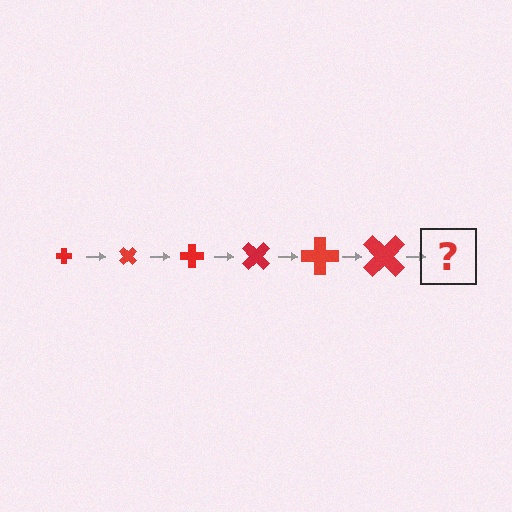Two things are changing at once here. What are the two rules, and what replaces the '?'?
The two rules are that the cross grows larger each step and it rotates 45 degrees each step. The '?' should be a cross, larger than the previous one and rotated 270 degrees from the start.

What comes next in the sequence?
The next element should be a cross, larger than the previous one and rotated 270 degrees from the start.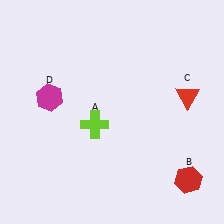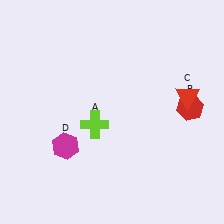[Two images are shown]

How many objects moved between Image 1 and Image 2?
2 objects moved between the two images.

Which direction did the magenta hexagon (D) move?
The magenta hexagon (D) moved down.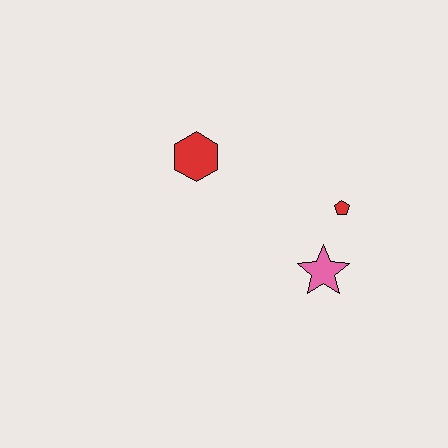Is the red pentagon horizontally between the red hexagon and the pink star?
No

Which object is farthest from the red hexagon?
The pink star is farthest from the red hexagon.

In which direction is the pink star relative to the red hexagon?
The pink star is to the right of the red hexagon.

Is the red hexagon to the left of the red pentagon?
Yes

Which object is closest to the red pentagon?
The pink star is closest to the red pentagon.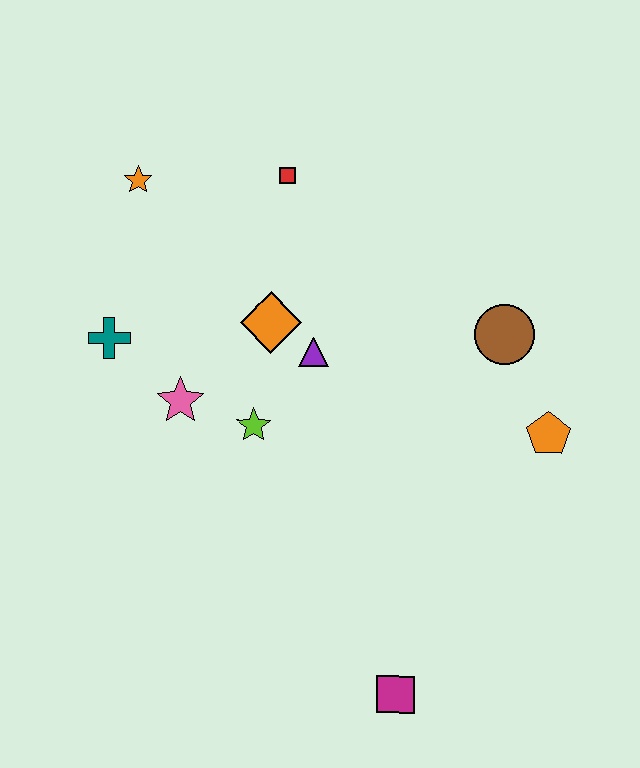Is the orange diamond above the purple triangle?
Yes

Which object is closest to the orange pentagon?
The brown circle is closest to the orange pentagon.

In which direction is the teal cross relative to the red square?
The teal cross is to the left of the red square.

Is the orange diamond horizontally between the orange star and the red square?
Yes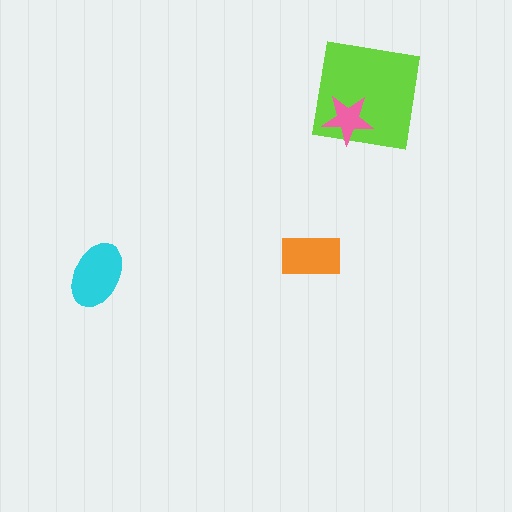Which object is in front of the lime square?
The pink star is in front of the lime square.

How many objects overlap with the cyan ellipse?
0 objects overlap with the cyan ellipse.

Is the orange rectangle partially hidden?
No, no other shape covers it.